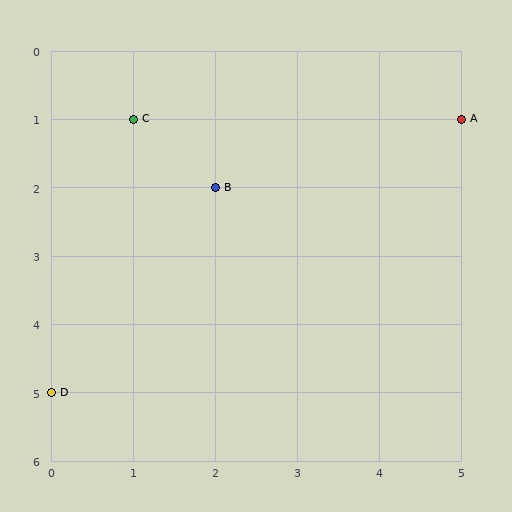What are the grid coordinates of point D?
Point D is at grid coordinates (0, 5).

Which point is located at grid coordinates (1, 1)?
Point C is at (1, 1).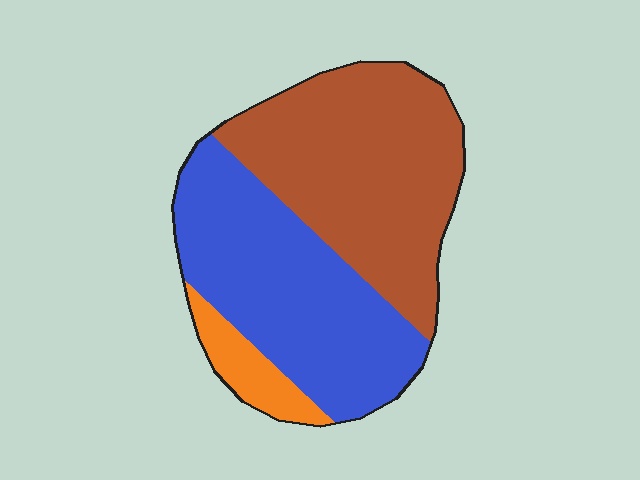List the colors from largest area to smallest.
From largest to smallest: brown, blue, orange.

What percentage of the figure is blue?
Blue takes up about two fifths (2/5) of the figure.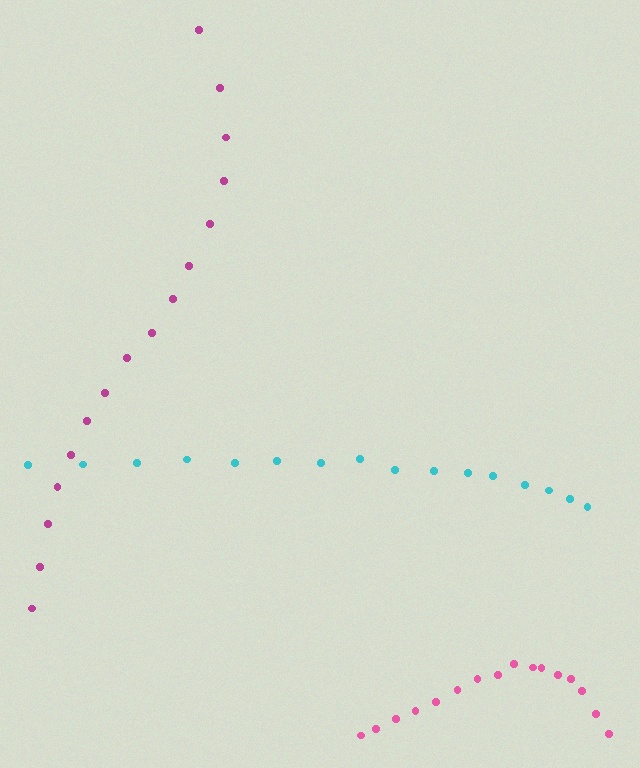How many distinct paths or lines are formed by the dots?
There are 3 distinct paths.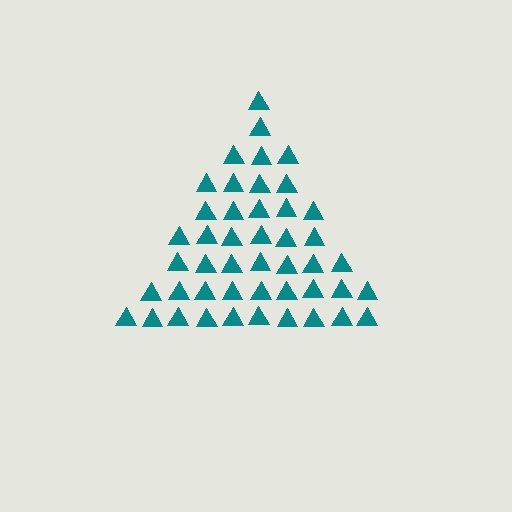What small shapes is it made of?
It is made of small triangles.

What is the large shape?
The large shape is a triangle.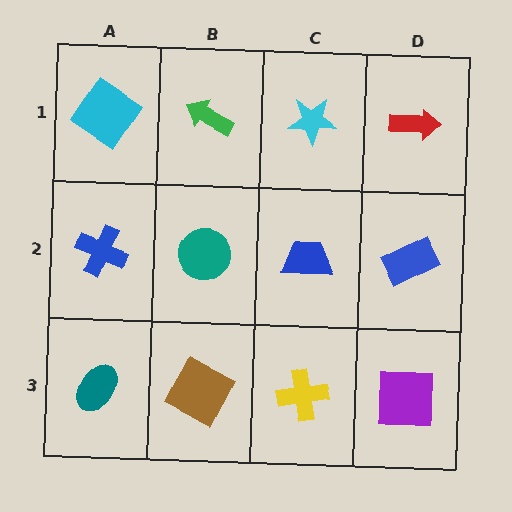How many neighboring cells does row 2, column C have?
4.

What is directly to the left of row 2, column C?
A teal circle.